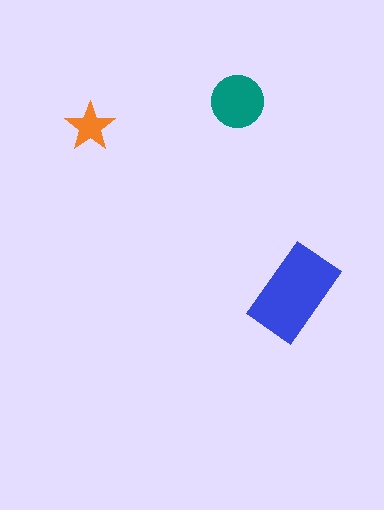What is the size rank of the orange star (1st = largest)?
3rd.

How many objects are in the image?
There are 3 objects in the image.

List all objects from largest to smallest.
The blue rectangle, the teal circle, the orange star.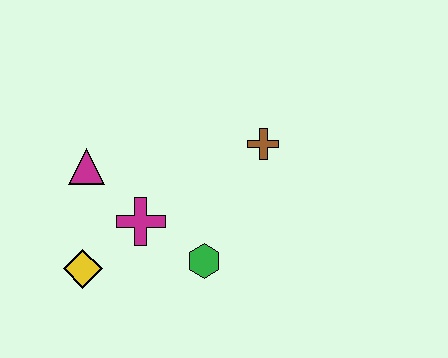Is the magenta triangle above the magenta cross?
Yes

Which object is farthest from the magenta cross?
The brown cross is farthest from the magenta cross.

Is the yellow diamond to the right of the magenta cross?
No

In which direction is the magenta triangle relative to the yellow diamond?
The magenta triangle is above the yellow diamond.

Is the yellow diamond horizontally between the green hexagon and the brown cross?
No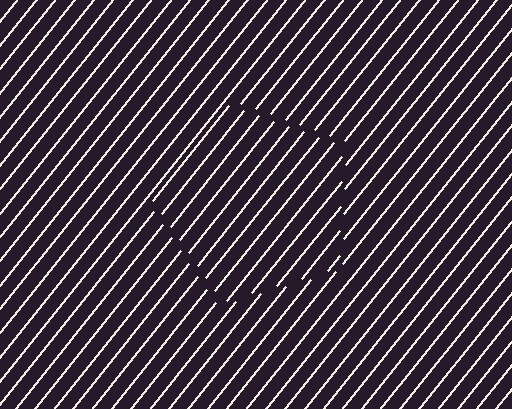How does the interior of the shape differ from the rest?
The interior of the shape contains the same grating, shifted by half a period — the contour is defined by the phase discontinuity where line-ends from the inner and outer gratings abut.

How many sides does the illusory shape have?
5 sides — the line-ends trace a pentagon.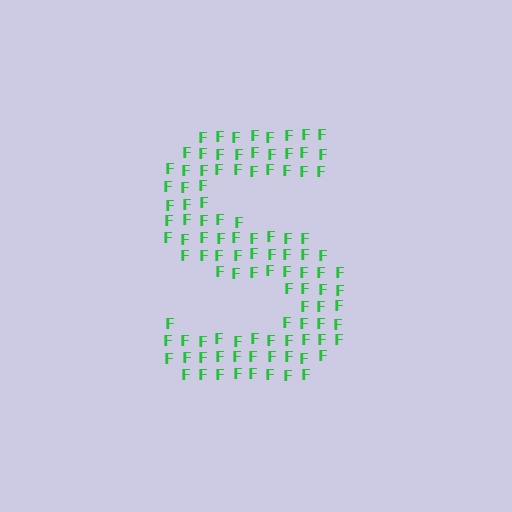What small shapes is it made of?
It is made of small letter F's.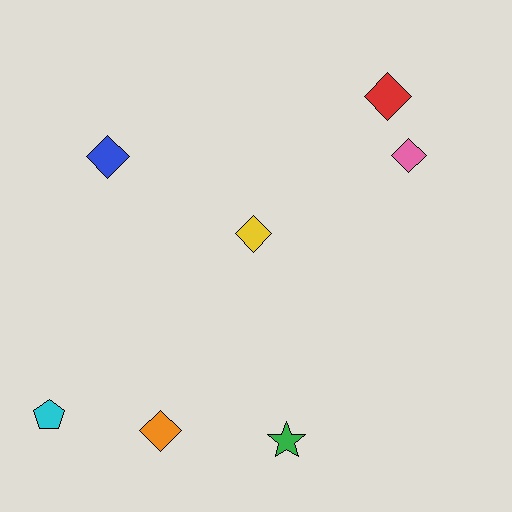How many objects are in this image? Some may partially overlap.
There are 7 objects.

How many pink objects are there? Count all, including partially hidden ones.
There is 1 pink object.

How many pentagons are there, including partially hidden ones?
There is 1 pentagon.